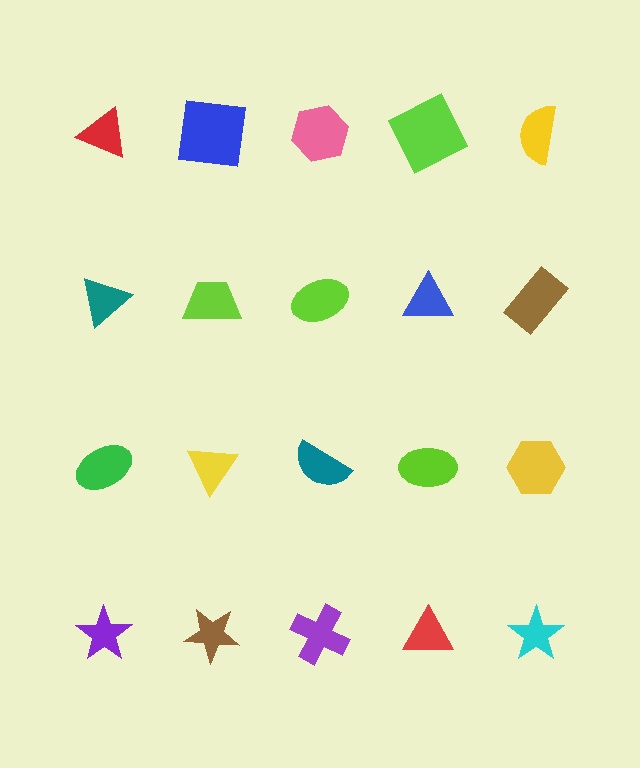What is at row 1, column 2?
A blue square.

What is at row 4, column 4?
A red triangle.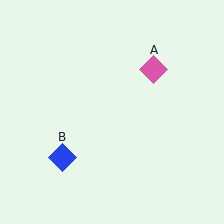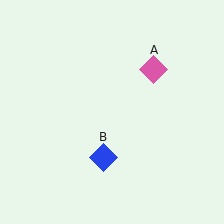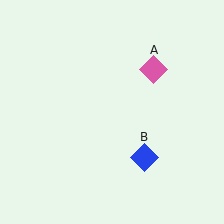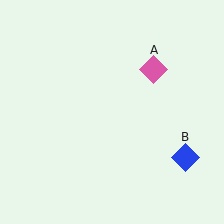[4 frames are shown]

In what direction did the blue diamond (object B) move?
The blue diamond (object B) moved right.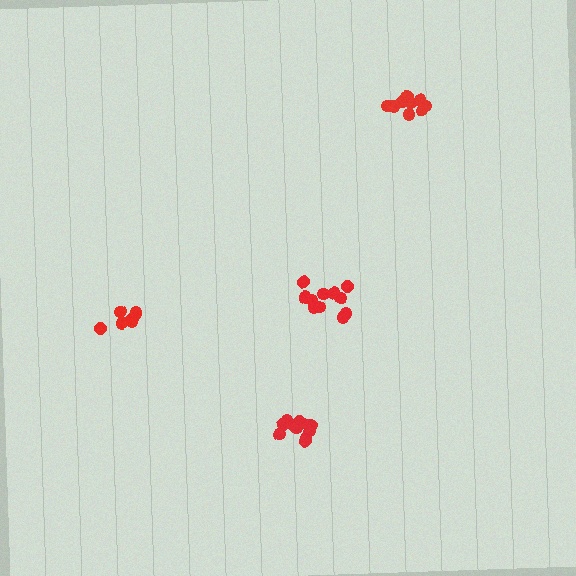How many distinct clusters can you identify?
There are 4 distinct clusters.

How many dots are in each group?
Group 1: 12 dots, Group 2: 10 dots, Group 3: 8 dots, Group 4: 12 dots (42 total).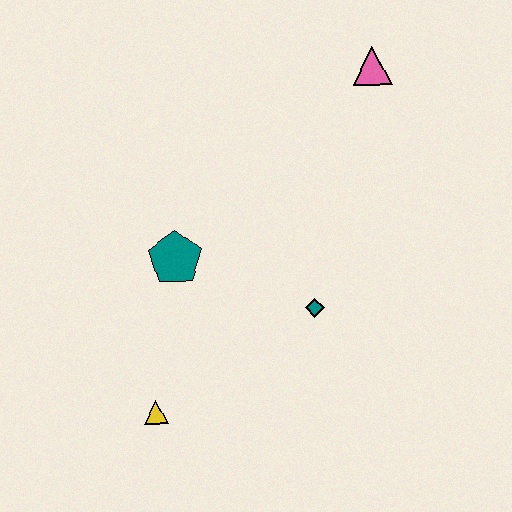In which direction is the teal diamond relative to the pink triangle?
The teal diamond is below the pink triangle.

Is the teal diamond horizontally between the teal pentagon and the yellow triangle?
No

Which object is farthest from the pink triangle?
The yellow triangle is farthest from the pink triangle.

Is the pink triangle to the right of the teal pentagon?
Yes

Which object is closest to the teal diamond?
The teal pentagon is closest to the teal diamond.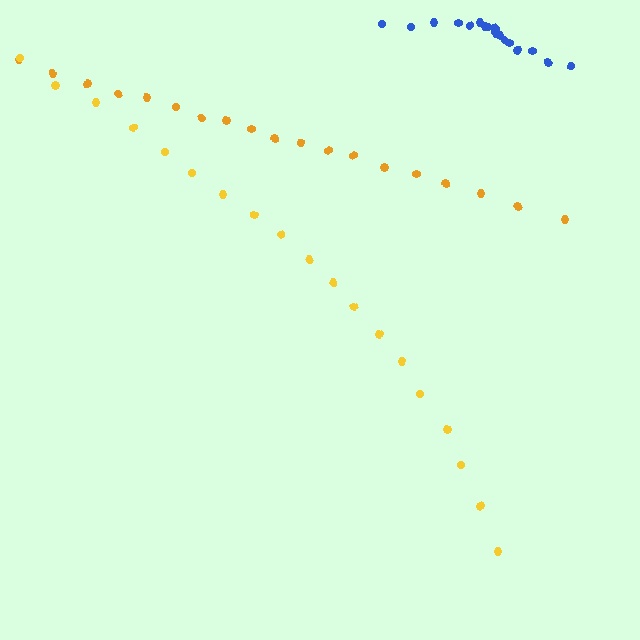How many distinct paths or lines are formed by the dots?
There are 3 distinct paths.